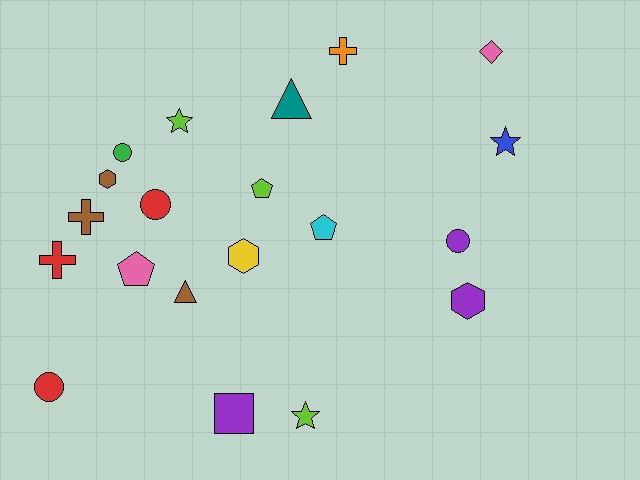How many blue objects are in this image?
There is 1 blue object.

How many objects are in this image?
There are 20 objects.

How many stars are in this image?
There are 3 stars.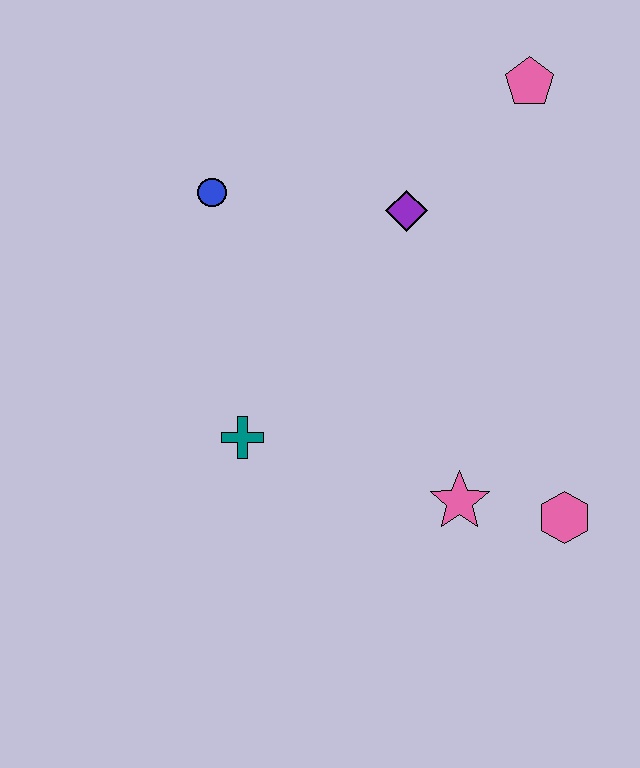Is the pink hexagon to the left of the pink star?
No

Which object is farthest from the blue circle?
The pink hexagon is farthest from the blue circle.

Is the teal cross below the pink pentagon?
Yes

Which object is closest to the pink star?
The pink hexagon is closest to the pink star.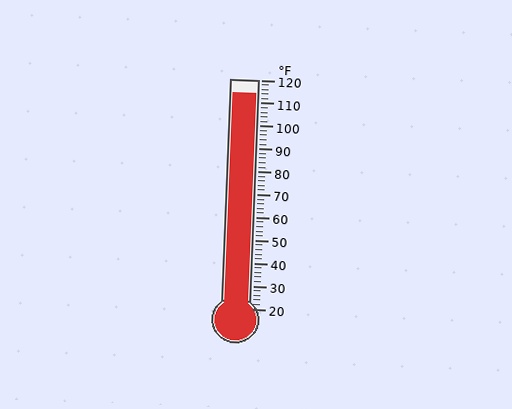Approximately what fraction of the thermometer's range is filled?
The thermometer is filled to approximately 95% of its range.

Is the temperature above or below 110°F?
The temperature is above 110°F.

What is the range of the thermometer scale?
The thermometer scale ranges from 20°F to 120°F.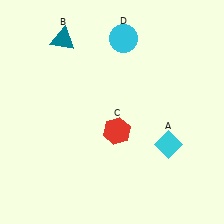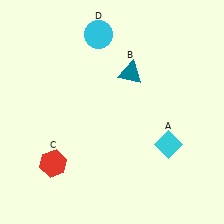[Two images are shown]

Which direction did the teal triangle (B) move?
The teal triangle (B) moved right.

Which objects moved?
The objects that moved are: the teal triangle (B), the red hexagon (C), the cyan circle (D).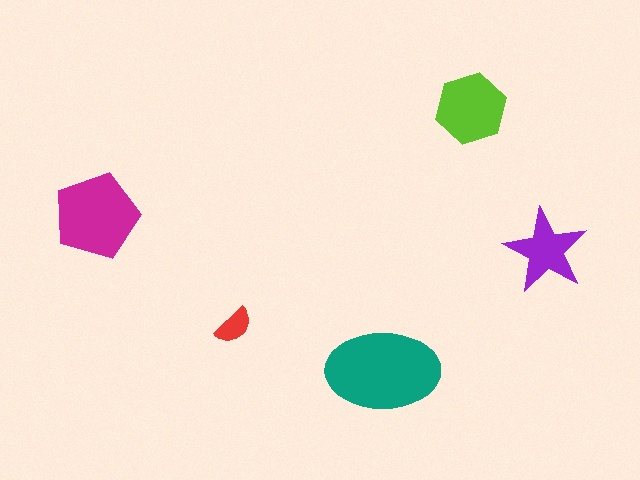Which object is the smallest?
The red semicircle.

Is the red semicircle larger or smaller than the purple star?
Smaller.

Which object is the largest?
The teal ellipse.